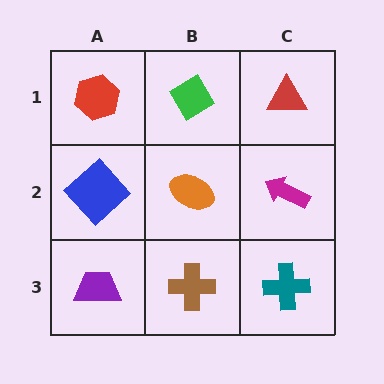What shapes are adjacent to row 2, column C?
A red triangle (row 1, column C), a teal cross (row 3, column C), an orange ellipse (row 2, column B).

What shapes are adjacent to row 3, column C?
A magenta arrow (row 2, column C), a brown cross (row 3, column B).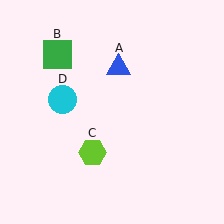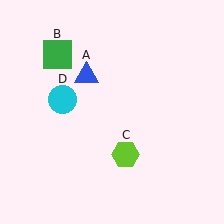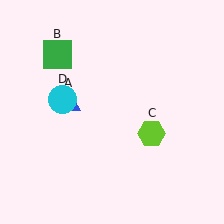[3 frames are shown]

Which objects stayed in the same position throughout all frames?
Green square (object B) and cyan circle (object D) remained stationary.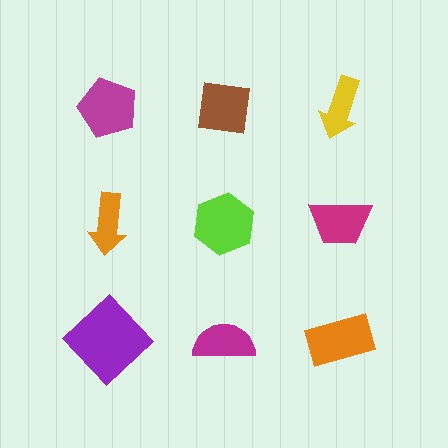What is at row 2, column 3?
A magenta trapezoid.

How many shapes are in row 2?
3 shapes.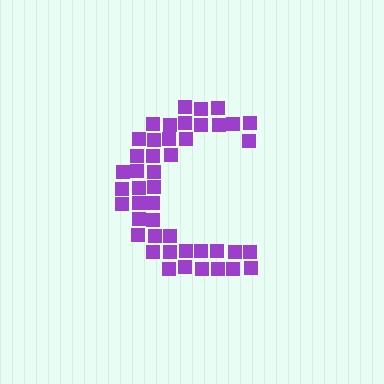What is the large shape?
The large shape is the letter C.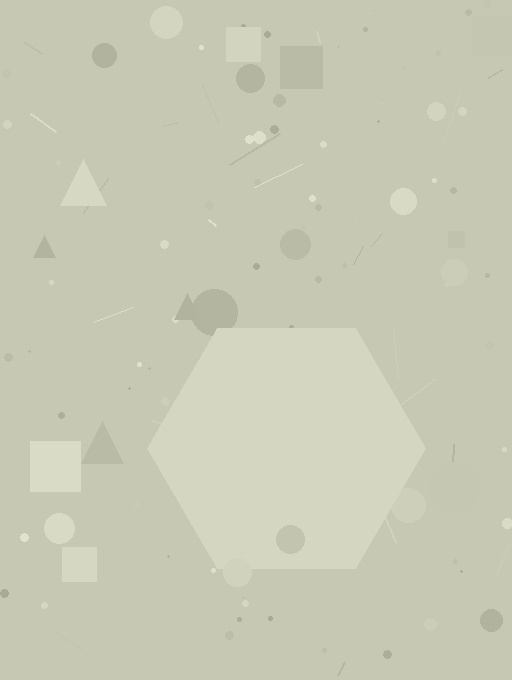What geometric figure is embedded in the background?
A hexagon is embedded in the background.